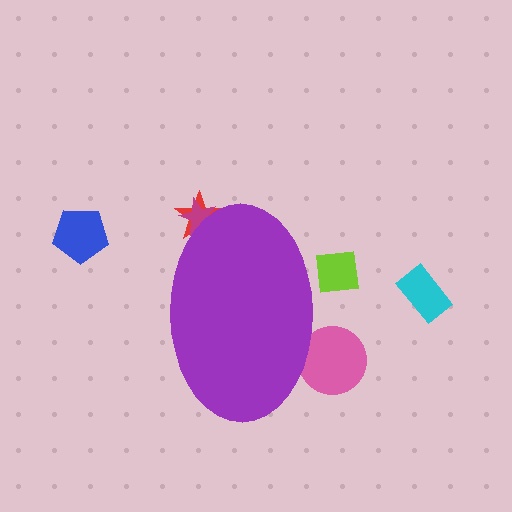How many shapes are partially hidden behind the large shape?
4 shapes are partially hidden.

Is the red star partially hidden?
Yes, the red star is partially hidden behind the purple ellipse.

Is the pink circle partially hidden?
Yes, the pink circle is partially hidden behind the purple ellipse.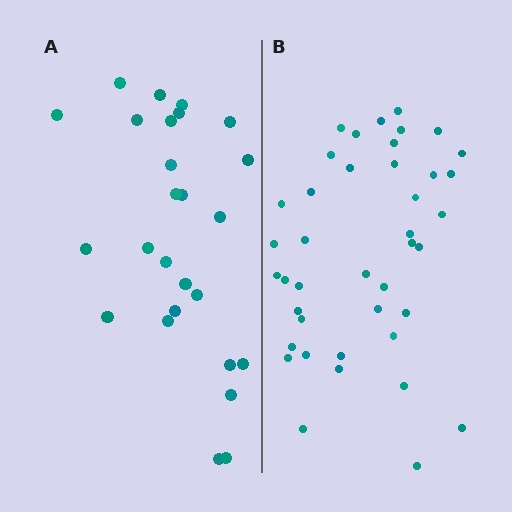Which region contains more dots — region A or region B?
Region B (the right region) has more dots.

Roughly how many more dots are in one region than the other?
Region B has approximately 15 more dots than region A.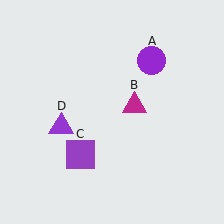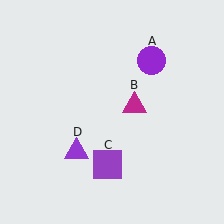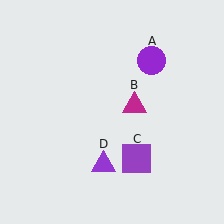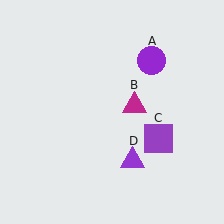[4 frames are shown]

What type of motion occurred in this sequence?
The purple square (object C), purple triangle (object D) rotated counterclockwise around the center of the scene.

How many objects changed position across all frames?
2 objects changed position: purple square (object C), purple triangle (object D).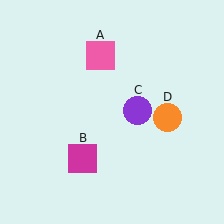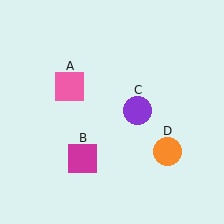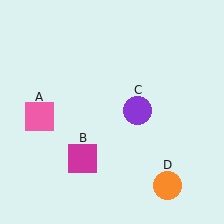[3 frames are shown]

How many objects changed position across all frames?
2 objects changed position: pink square (object A), orange circle (object D).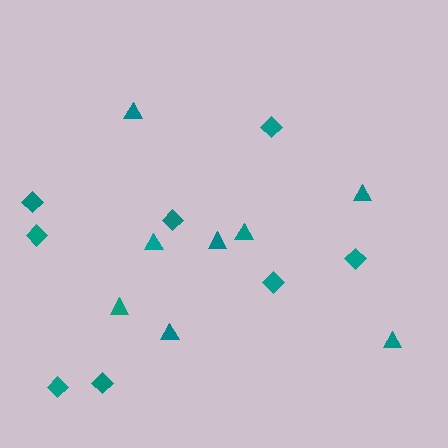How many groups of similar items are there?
There are 2 groups: one group of triangles (8) and one group of diamonds (8).